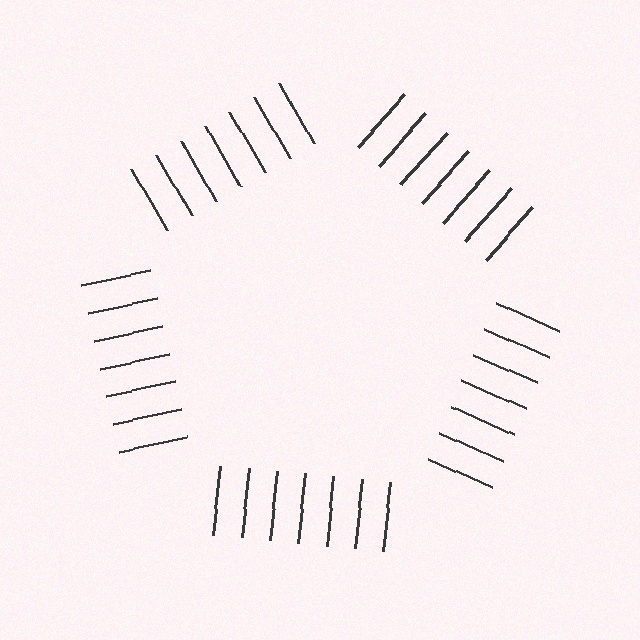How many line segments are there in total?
35 — 7 along each of the 5 edges.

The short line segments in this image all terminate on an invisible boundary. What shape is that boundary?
An illusory pentagon — the line segments terminate on its edges but no continuous stroke is drawn.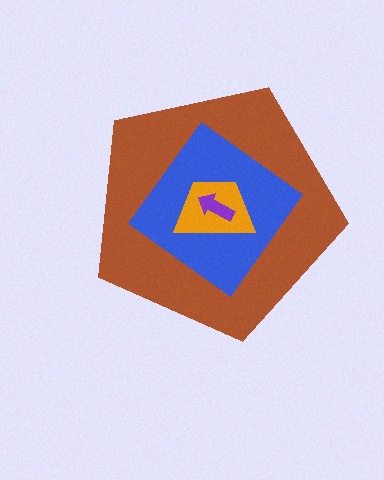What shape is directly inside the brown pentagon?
The blue diamond.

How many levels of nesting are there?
4.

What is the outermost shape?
The brown pentagon.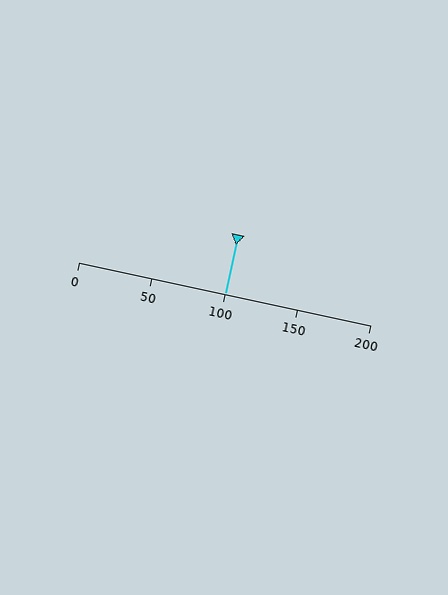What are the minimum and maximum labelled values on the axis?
The axis runs from 0 to 200.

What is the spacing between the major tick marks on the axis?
The major ticks are spaced 50 apart.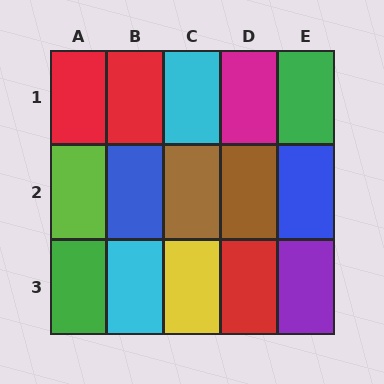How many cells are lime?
1 cell is lime.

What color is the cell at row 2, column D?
Brown.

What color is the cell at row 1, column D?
Magenta.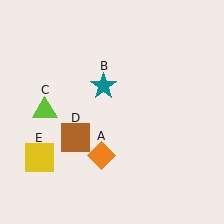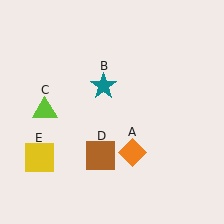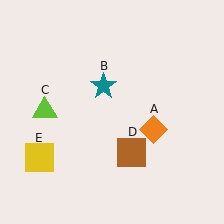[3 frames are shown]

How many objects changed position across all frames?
2 objects changed position: orange diamond (object A), brown square (object D).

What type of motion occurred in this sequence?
The orange diamond (object A), brown square (object D) rotated counterclockwise around the center of the scene.